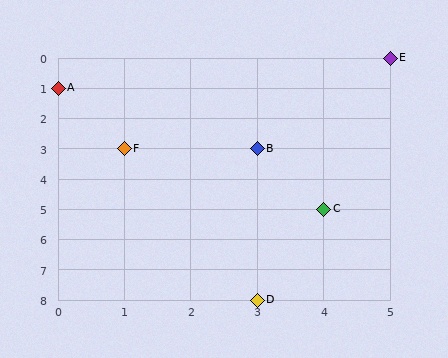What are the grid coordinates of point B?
Point B is at grid coordinates (3, 3).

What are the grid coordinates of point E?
Point E is at grid coordinates (5, 0).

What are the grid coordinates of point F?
Point F is at grid coordinates (1, 3).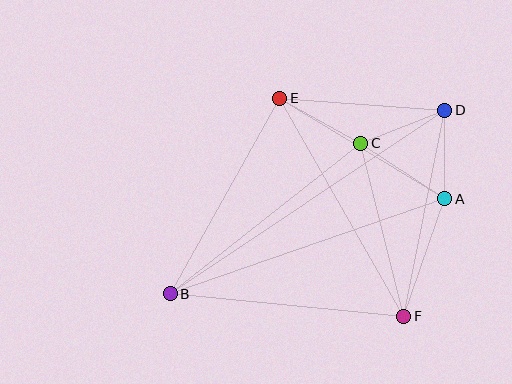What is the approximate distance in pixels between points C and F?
The distance between C and F is approximately 178 pixels.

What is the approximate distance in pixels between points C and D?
The distance between C and D is approximately 90 pixels.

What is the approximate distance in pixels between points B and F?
The distance between B and F is approximately 235 pixels.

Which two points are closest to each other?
Points A and D are closest to each other.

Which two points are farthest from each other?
Points B and D are farthest from each other.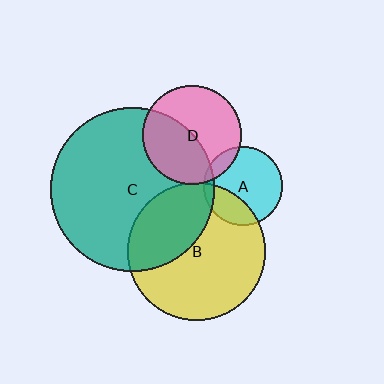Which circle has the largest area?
Circle C (teal).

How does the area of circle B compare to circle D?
Approximately 1.9 times.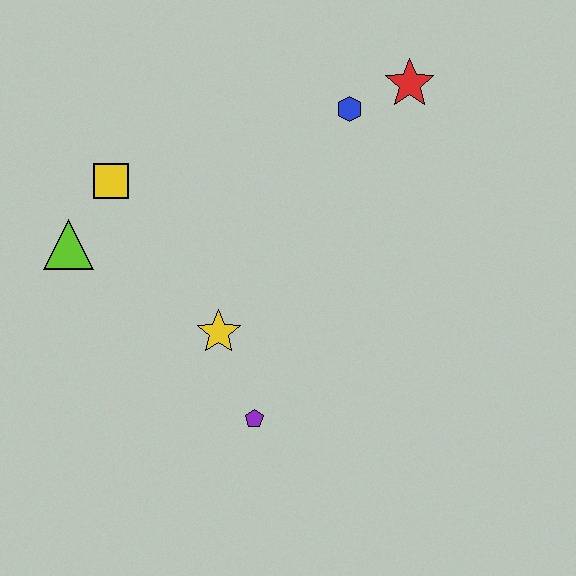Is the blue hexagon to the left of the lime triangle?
No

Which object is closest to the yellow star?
The purple pentagon is closest to the yellow star.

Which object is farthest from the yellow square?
The red star is farthest from the yellow square.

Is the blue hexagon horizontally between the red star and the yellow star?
Yes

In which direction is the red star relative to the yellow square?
The red star is to the right of the yellow square.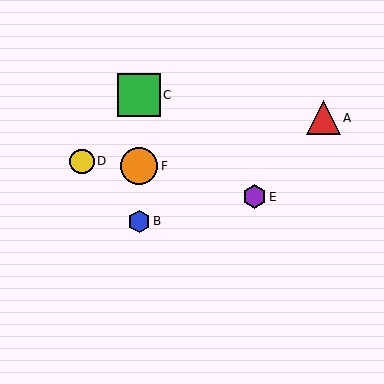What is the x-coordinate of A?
Object A is at x≈323.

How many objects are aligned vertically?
3 objects (B, C, F) are aligned vertically.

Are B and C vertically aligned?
Yes, both are at x≈139.